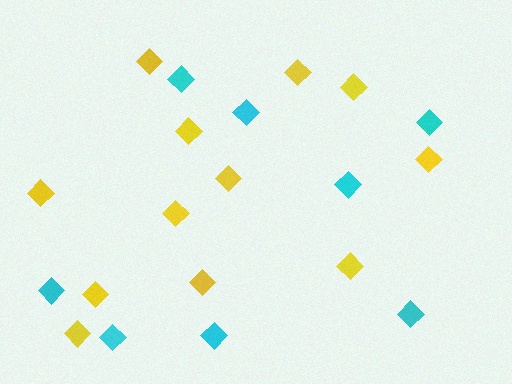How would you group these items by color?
There are 2 groups: one group of cyan diamonds (8) and one group of yellow diamonds (12).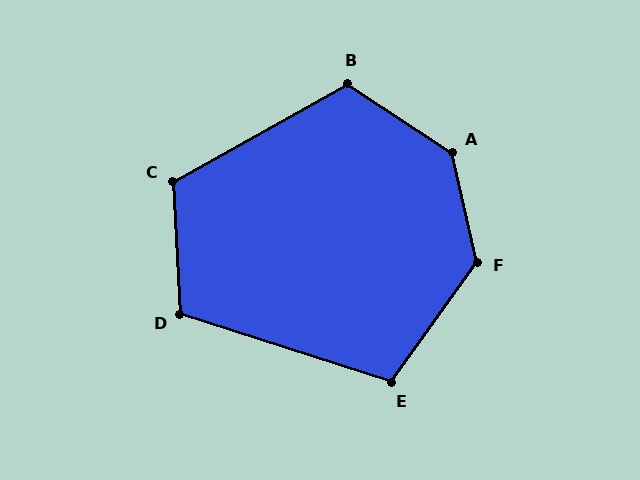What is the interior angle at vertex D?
Approximately 111 degrees (obtuse).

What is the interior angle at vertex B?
Approximately 118 degrees (obtuse).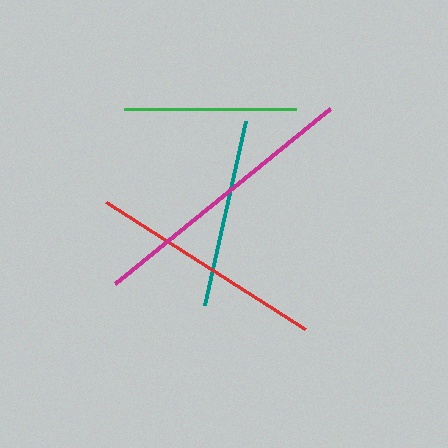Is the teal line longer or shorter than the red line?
The red line is longer than the teal line.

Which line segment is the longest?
The magenta line is the longest at approximately 277 pixels.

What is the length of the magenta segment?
The magenta segment is approximately 277 pixels long.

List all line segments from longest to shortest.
From longest to shortest: magenta, red, teal, green.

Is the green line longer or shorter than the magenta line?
The magenta line is longer than the green line.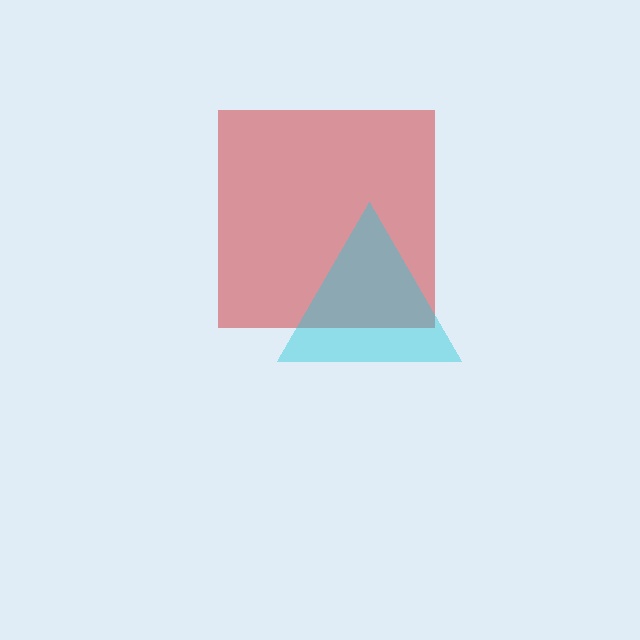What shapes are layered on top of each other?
The layered shapes are: a red square, a cyan triangle.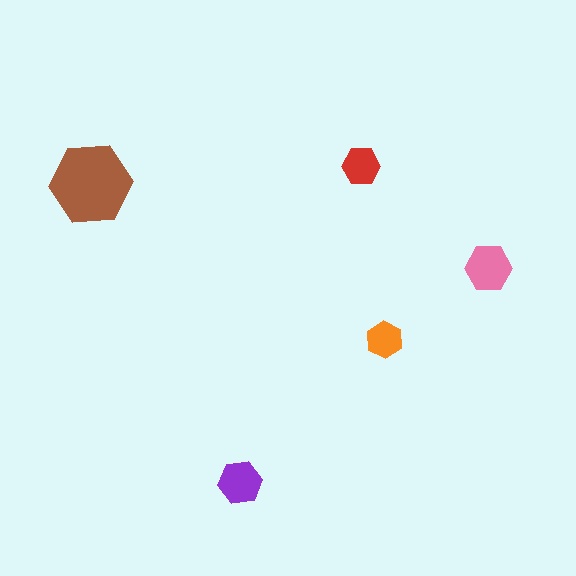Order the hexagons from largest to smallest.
the brown one, the pink one, the purple one, the red one, the orange one.